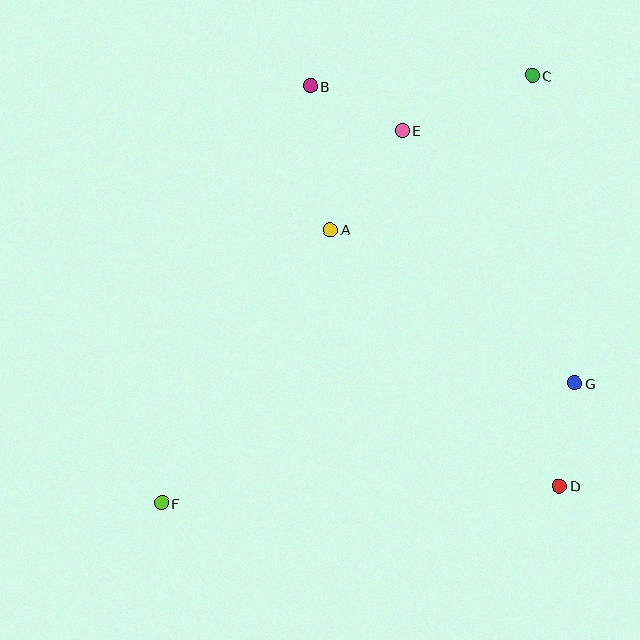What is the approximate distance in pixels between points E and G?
The distance between E and G is approximately 306 pixels.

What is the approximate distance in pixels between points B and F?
The distance between B and F is approximately 443 pixels.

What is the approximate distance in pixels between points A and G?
The distance between A and G is approximately 288 pixels.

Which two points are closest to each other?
Points B and E are closest to each other.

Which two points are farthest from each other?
Points C and F are farthest from each other.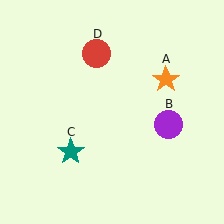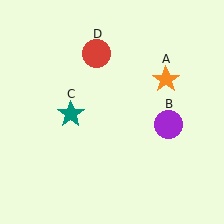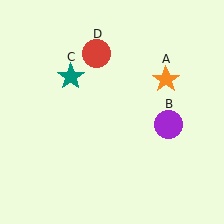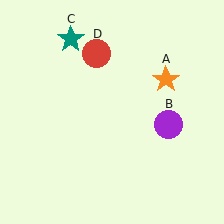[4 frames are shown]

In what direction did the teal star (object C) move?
The teal star (object C) moved up.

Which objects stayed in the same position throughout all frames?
Orange star (object A) and purple circle (object B) and red circle (object D) remained stationary.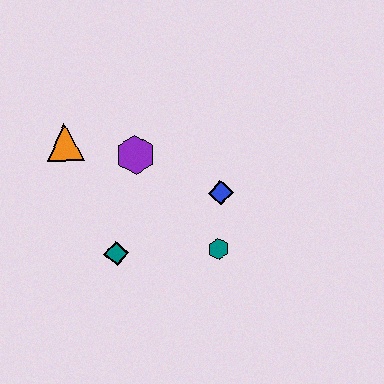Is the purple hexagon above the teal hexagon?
Yes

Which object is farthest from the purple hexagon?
The teal hexagon is farthest from the purple hexagon.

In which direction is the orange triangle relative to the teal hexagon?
The orange triangle is to the left of the teal hexagon.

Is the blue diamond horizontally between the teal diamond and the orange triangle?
No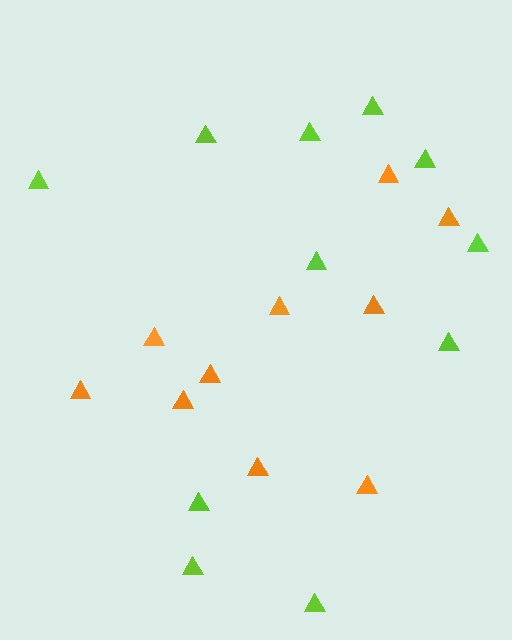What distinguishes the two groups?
There are 2 groups: one group of orange triangles (10) and one group of lime triangles (11).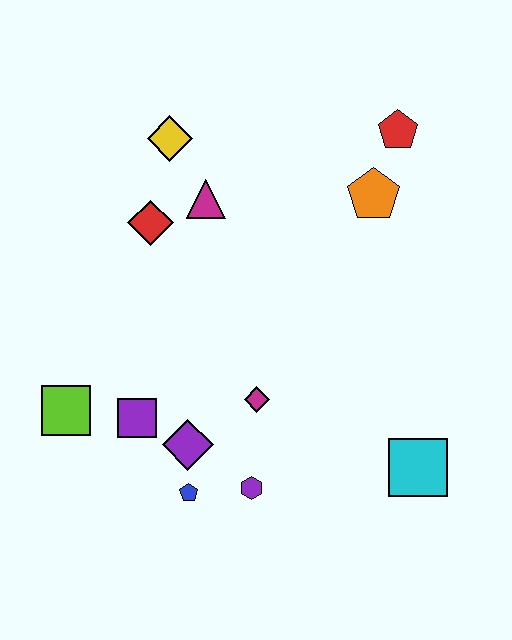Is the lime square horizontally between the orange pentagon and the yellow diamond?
No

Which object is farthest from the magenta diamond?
The red pentagon is farthest from the magenta diamond.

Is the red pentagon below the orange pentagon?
No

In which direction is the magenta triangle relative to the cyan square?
The magenta triangle is above the cyan square.